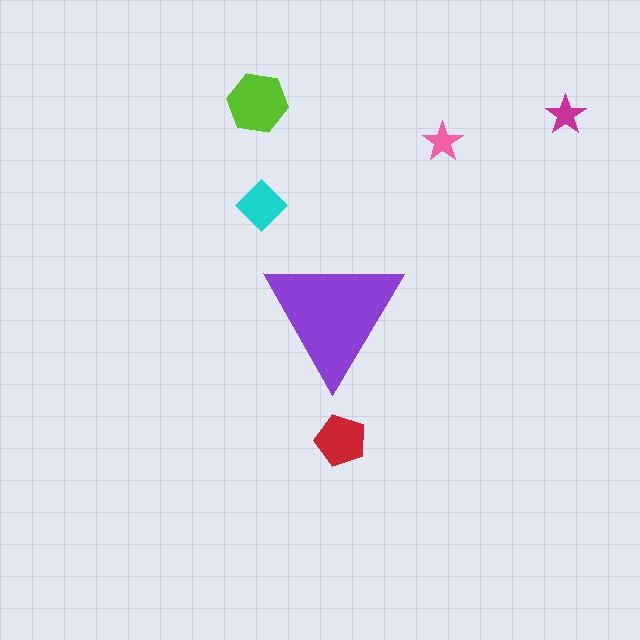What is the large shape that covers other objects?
A purple triangle.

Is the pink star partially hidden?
No, the pink star is fully visible.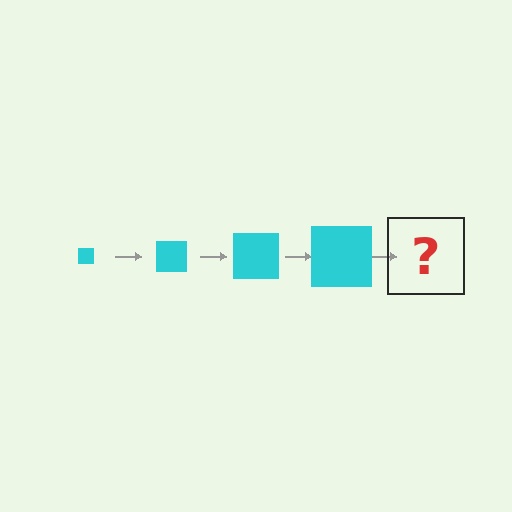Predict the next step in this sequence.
The next step is a cyan square, larger than the previous one.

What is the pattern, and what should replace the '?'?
The pattern is that the square gets progressively larger each step. The '?' should be a cyan square, larger than the previous one.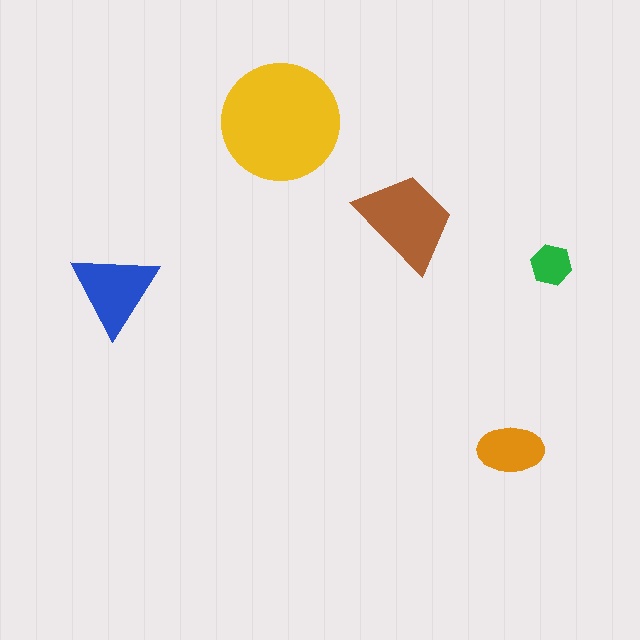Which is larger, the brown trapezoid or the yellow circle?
The yellow circle.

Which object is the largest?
The yellow circle.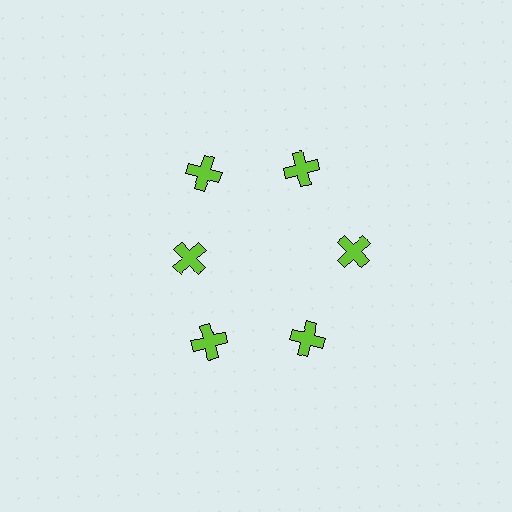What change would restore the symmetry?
The symmetry would be restored by moving it outward, back onto the ring so that all 6 crosses sit at equal angles and equal distance from the center.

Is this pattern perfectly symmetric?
No. The 6 lime crosses are arranged in a ring, but one element near the 9 o'clock position is pulled inward toward the center, breaking the 6-fold rotational symmetry.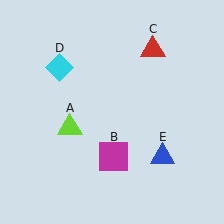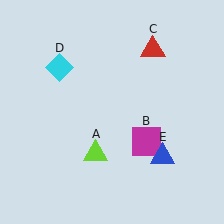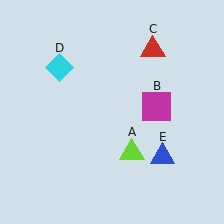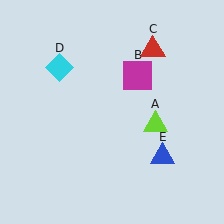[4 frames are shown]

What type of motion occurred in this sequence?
The lime triangle (object A), magenta square (object B) rotated counterclockwise around the center of the scene.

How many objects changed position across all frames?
2 objects changed position: lime triangle (object A), magenta square (object B).